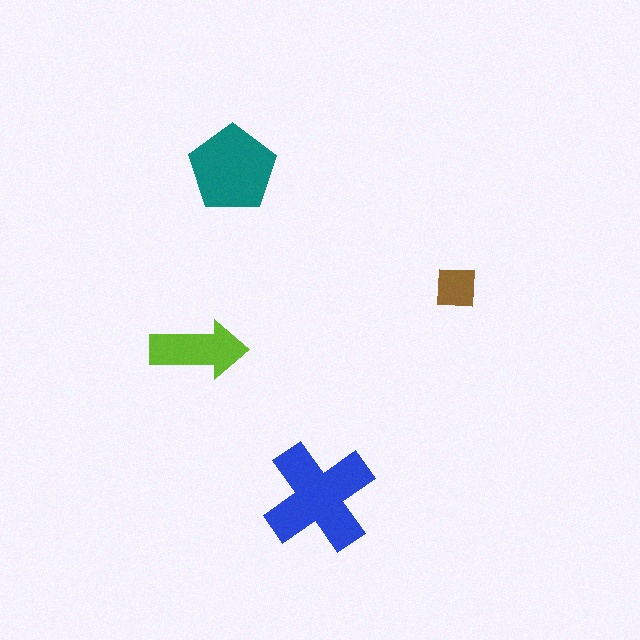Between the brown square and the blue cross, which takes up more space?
The blue cross.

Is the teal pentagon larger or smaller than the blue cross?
Smaller.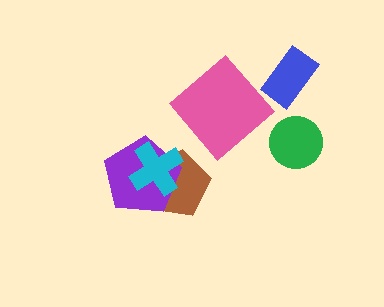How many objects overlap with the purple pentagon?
2 objects overlap with the purple pentagon.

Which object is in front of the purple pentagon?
The cyan cross is in front of the purple pentagon.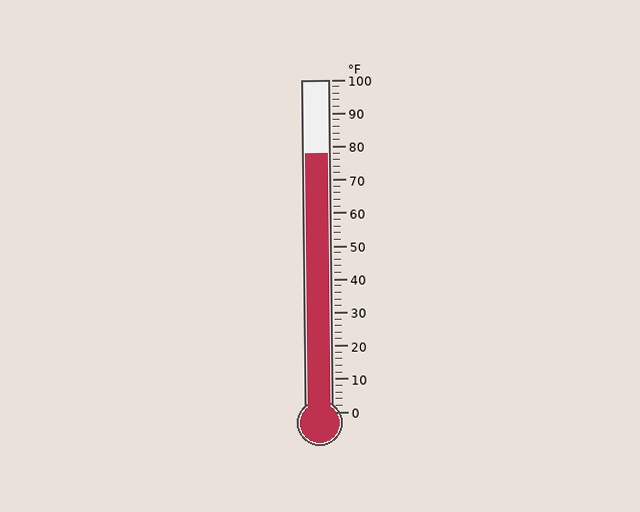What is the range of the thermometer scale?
The thermometer scale ranges from 0°F to 100°F.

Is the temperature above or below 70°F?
The temperature is above 70°F.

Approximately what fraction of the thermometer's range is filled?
The thermometer is filled to approximately 80% of its range.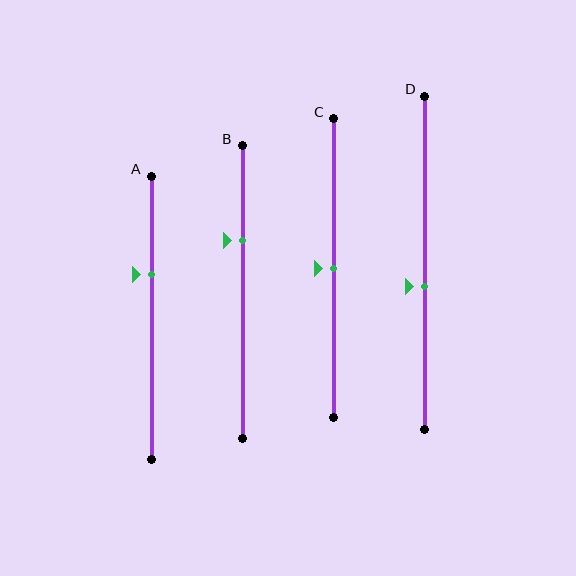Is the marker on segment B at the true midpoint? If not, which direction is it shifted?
No, the marker on segment B is shifted upward by about 18% of the segment length.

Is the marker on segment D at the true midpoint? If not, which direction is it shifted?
No, the marker on segment D is shifted downward by about 7% of the segment length.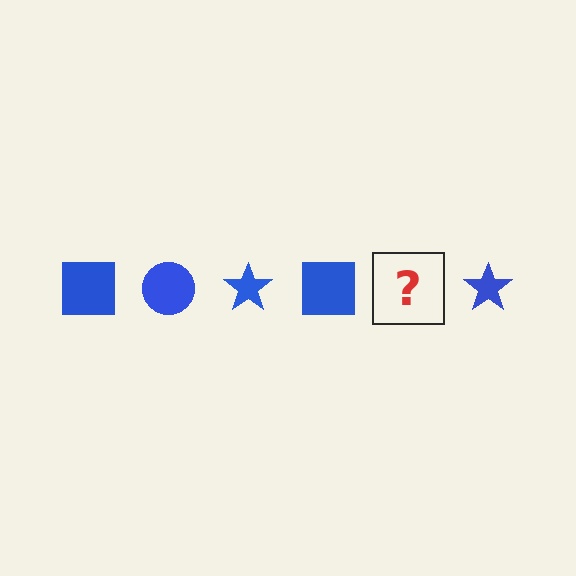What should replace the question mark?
The question mark should be replaced with a blue circle.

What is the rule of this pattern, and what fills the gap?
The rule is that the pattern cycles through square, circle, star shapes in blue. The gap should be filled with a blue circle.